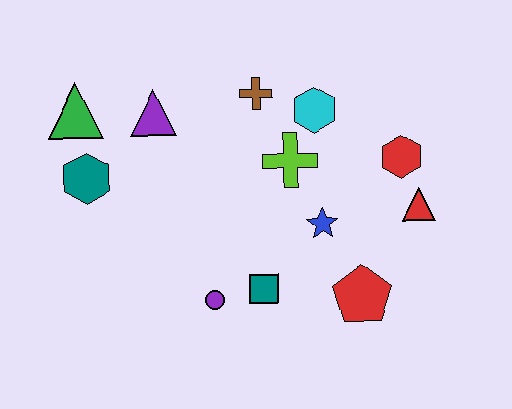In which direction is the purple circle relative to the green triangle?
The purple circle is below the green triangle.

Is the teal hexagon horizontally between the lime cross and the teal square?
No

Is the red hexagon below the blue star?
No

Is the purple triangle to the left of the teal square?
Yes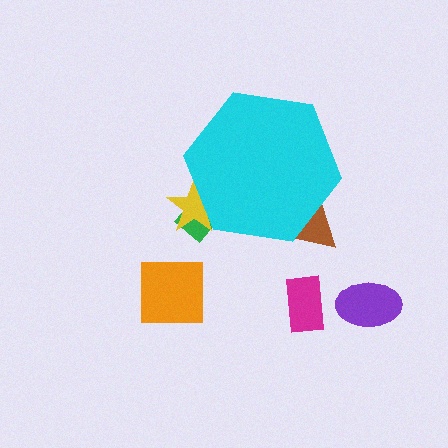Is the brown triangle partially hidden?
Yes, the brown triangle is partially hidden behind the cyan hexagon.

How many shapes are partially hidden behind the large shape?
3 shapes are partially hidden.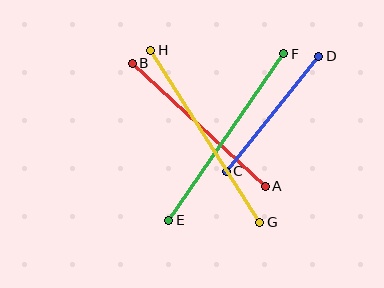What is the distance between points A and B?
The distance is approximately 181 pixels.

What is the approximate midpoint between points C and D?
The midpoint is at approximately (273, 114) pixels.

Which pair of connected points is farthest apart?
Points G and H are farthest apart.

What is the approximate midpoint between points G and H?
The midpoint is at approximately (205, 136) pixels.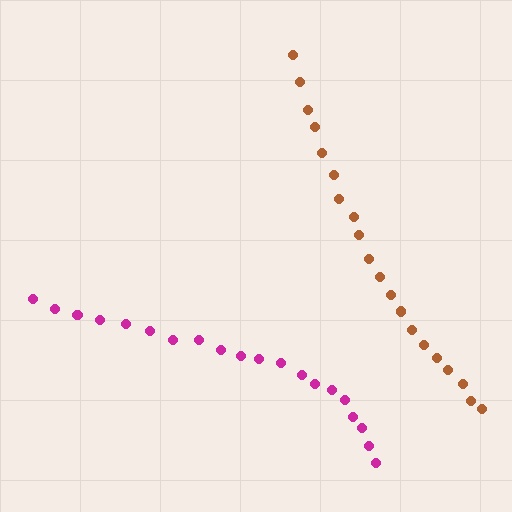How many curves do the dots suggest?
There are 2 distinct paths.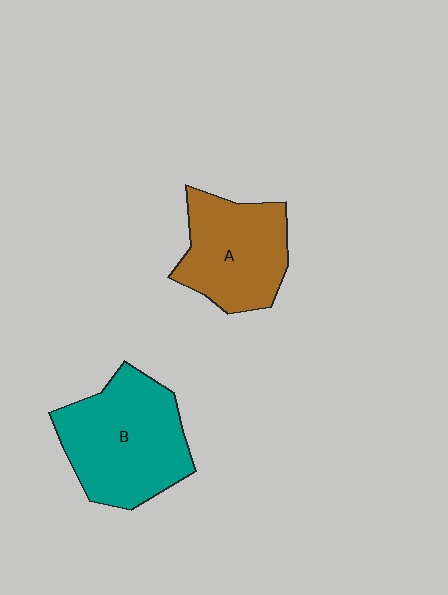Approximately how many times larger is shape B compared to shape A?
Approximately 1.3 times.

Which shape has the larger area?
Shape B (teal).